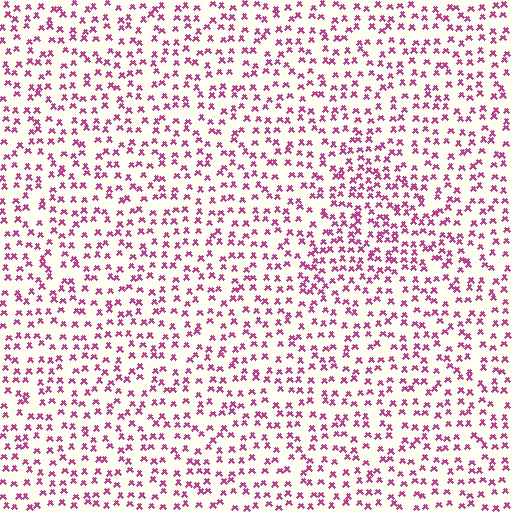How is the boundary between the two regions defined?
The boundary is defined by a change in element density (approximately 1.5x ratio). All elements are the same color, size, and shape.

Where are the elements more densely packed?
The elements are more densely packed inside the triangle boundary.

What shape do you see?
I see a triangle.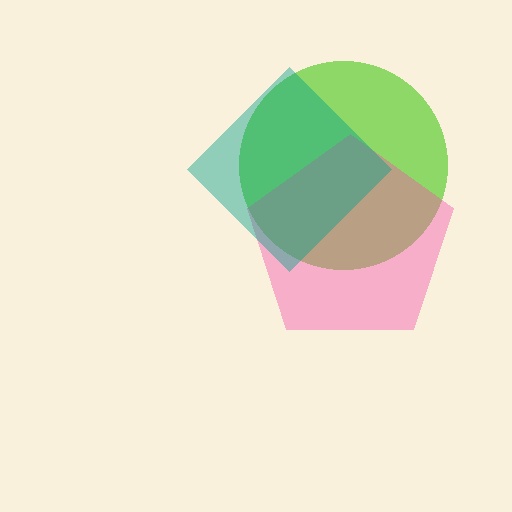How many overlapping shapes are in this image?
There are 3 overlapping shapes in the image.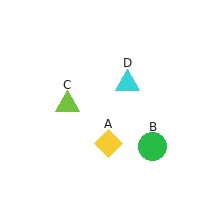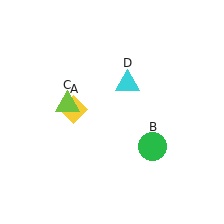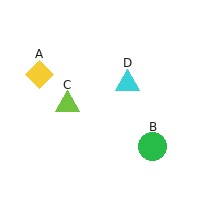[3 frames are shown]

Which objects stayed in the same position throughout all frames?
Green circle (object B) and lime triangle (object C) and cyan triangle (object D) remained stationary.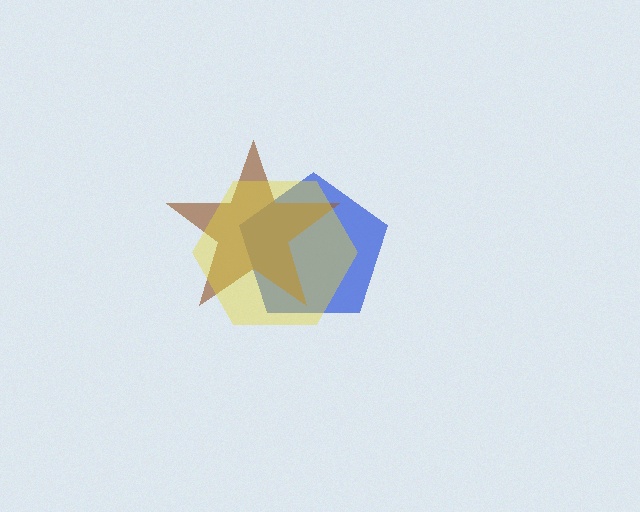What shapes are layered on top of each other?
The layered shapes are: a blue pentagon, a brown star, a yellow hexagon.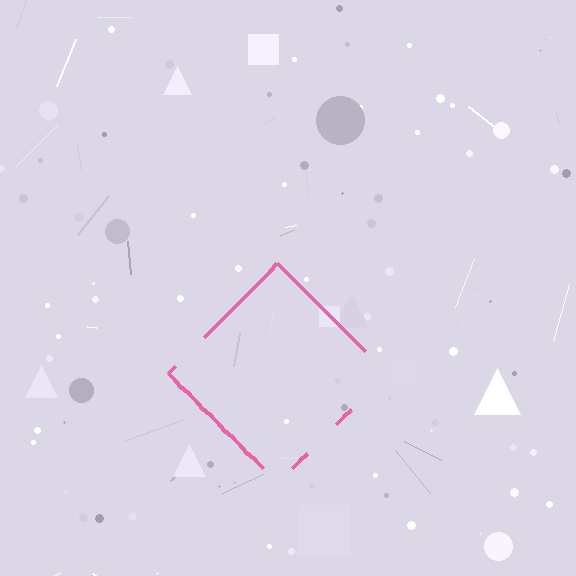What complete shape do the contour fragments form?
The contour fragments form a diamond.